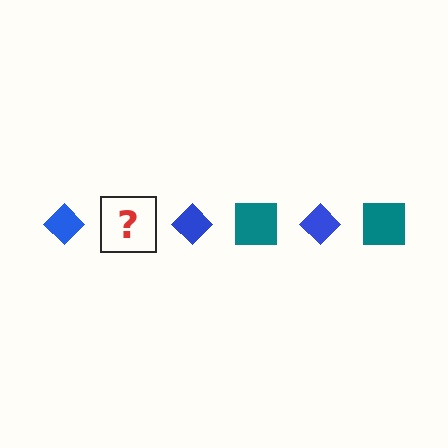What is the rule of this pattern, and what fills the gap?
The rule is that the pattern alternates between blue diamond and teal square. The gap should be filled with a teal square.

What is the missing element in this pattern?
The missing element is a teal square.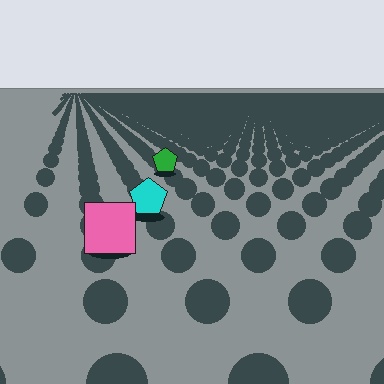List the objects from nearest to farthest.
From nearest to farthest: the pink square, the cyan pentagon, the green pentagon.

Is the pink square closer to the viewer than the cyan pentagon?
Yes. The pink square is closer — you can tell from the texture gradient: the ground texture is coarser near it.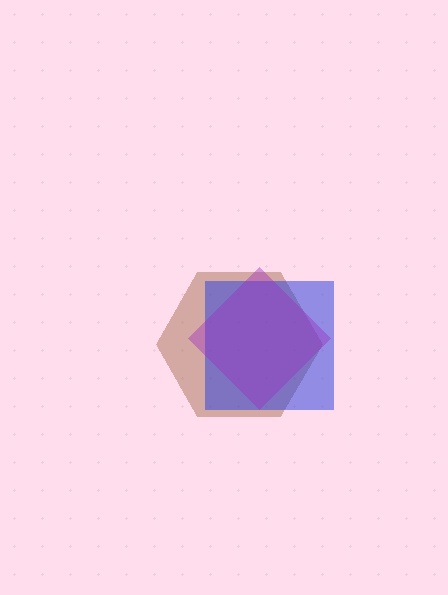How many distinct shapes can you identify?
There are 3 distinct shapes: a brown hexagon, a blue square, a purple diamond.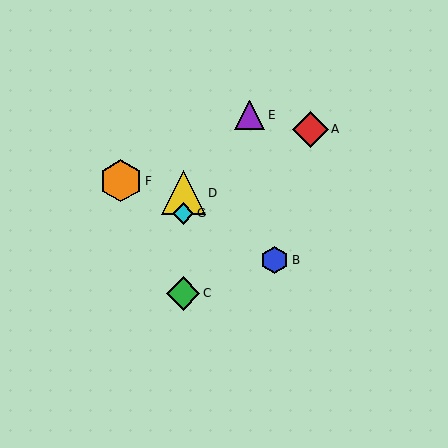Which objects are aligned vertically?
Objects C, D, G are aligned vertically.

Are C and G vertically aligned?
Yes, both are at x≈183.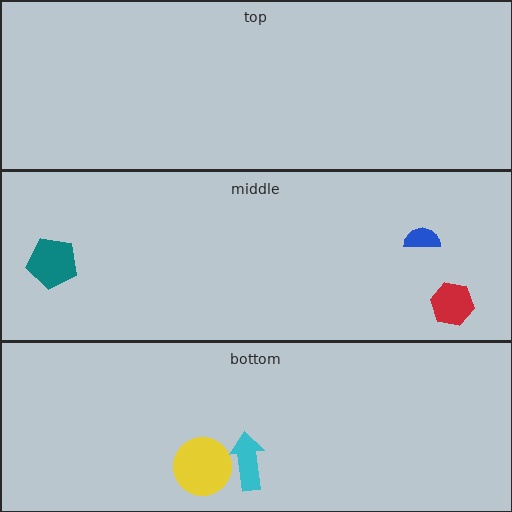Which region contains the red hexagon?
The middle region.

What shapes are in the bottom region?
The cyan arrow, the yellow circle.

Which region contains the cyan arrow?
The bottom region.